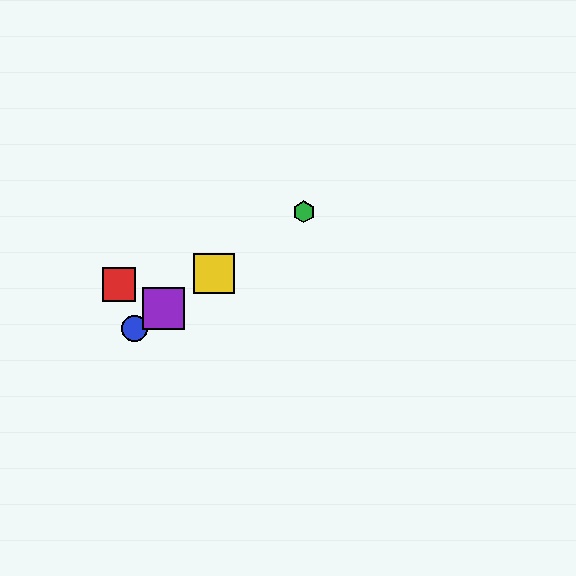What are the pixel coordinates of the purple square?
The purple square is at (164, 308).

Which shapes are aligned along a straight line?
The blue circle, the green hexagon, the yellow square, the purple square are aligned along a straight line.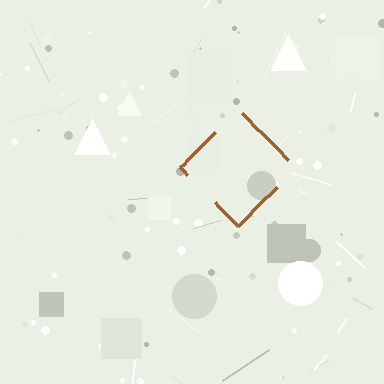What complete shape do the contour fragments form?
The contour fragments form a diamond.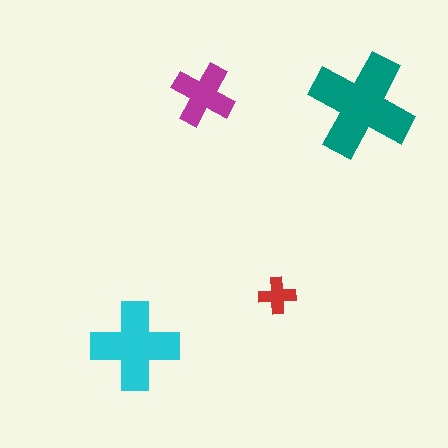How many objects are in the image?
There are 4 objects in the image.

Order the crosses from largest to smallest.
the teal one, the cyan one, the magenta one, the red one.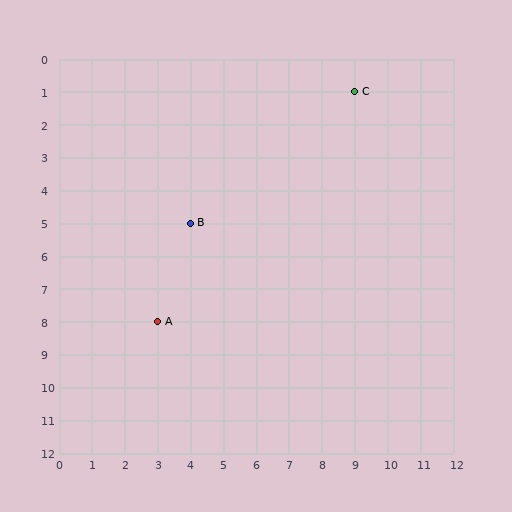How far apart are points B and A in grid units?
Points B and A are 1 column and 3 rows apart (about 3.2 grid units diagonally).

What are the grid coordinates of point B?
Point B is at grid coordinates (4, 5).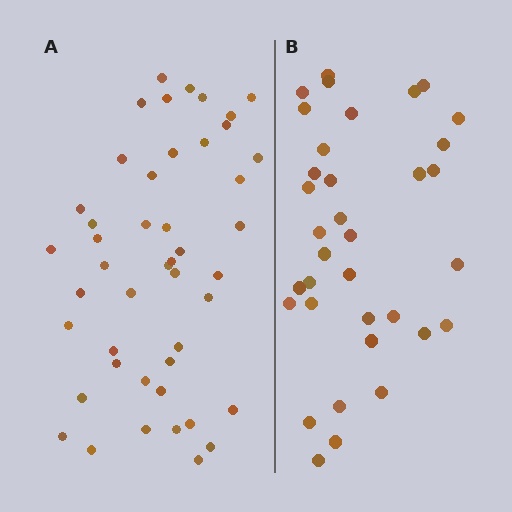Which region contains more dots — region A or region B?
Region A (the left region) has more dots.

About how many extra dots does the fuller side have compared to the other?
Region A has roughly 12 or so more dots than region B.